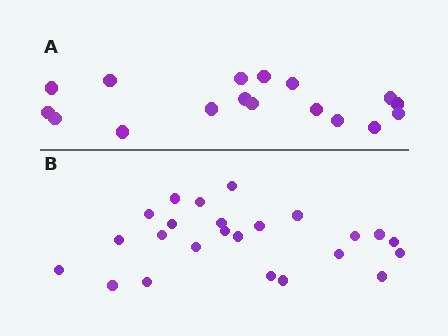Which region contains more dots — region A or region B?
Region B (the bottom region) has more dots.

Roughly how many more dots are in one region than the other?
Region B has roughly 8 or so more dots than region A.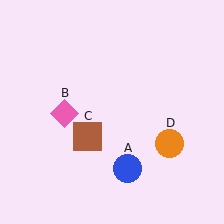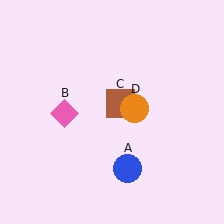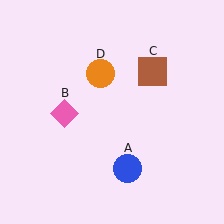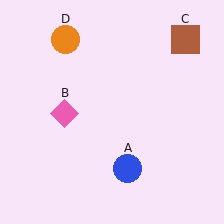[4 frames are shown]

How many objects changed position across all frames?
2 objects changed position: brown square (object C), orange circle (object D).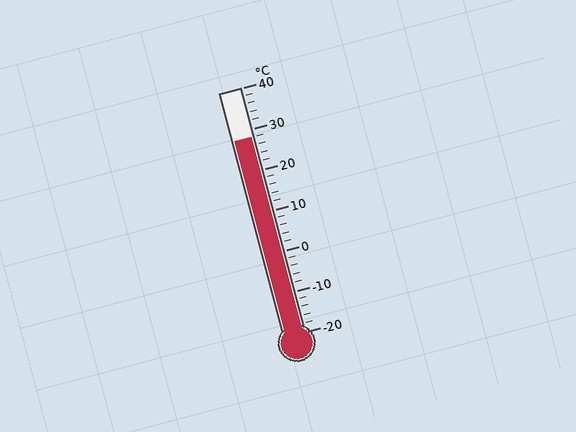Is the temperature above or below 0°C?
The temperature is above 0°C.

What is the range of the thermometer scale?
The thermometer scale ranges from -20°C to 40°C.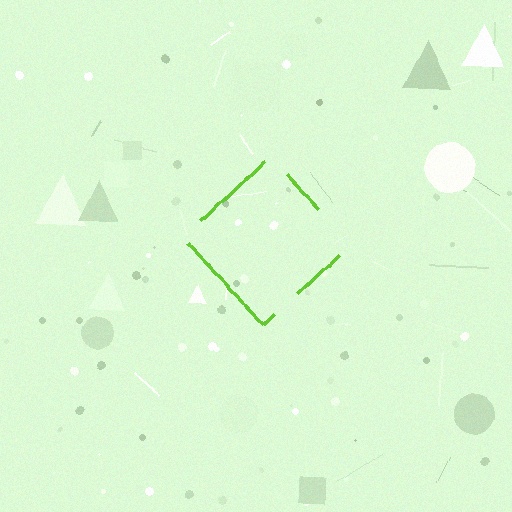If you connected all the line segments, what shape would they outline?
They would outline a diamond.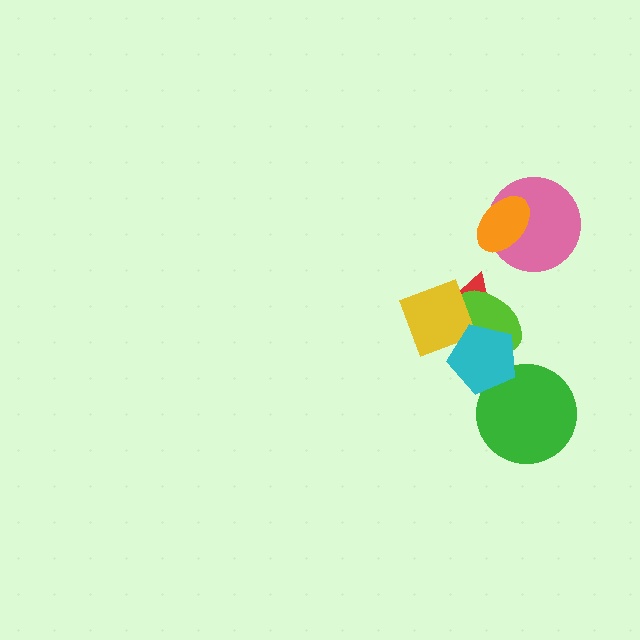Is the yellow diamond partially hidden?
Yes, it is partially covered by another shape.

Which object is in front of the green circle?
The cyan pentagon is in front of the green circle.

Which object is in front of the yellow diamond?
The cyan pentagon is in front of the yellow diamond.